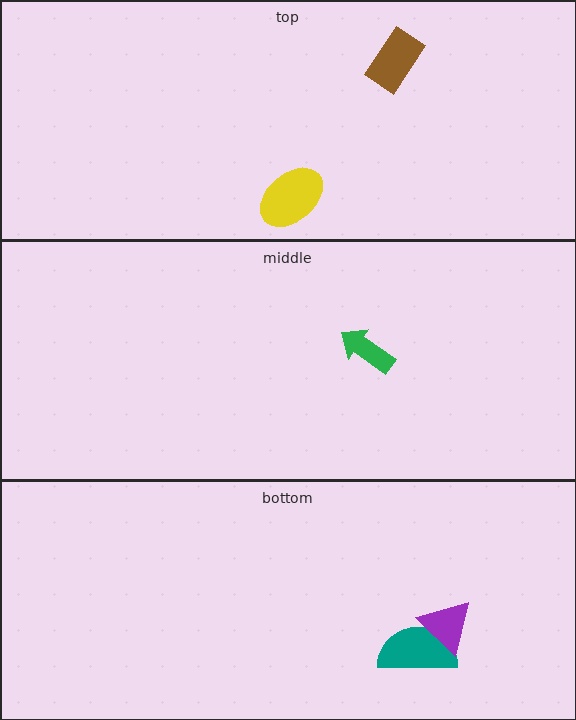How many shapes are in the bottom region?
2.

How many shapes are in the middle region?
1.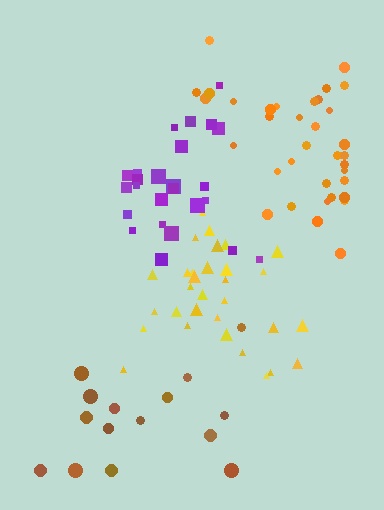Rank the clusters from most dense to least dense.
yellow, purple, orange, brown.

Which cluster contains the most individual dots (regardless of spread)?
Orange (35).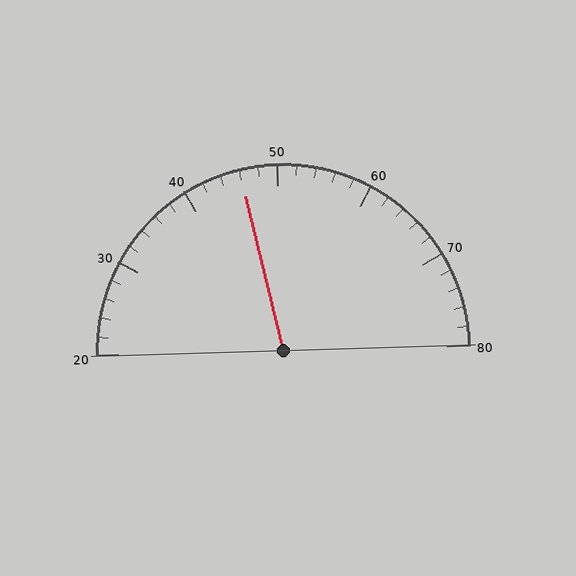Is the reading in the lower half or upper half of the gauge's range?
The reading is in the lower half of the range (20 to 80).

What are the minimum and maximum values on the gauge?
The gauge ranges from 20 to 80.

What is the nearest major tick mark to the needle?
The nearest major tick mark is 50.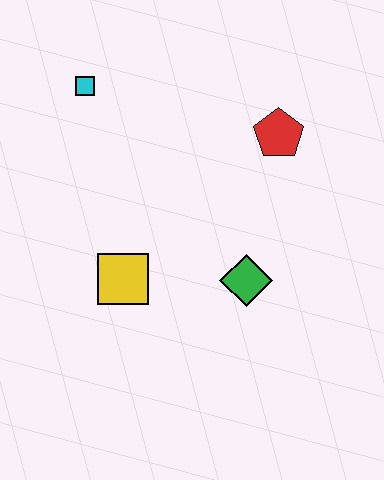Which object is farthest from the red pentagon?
The yellow square is farthest from the red pentagon.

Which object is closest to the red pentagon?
The green diamond is closest to the red pentagon.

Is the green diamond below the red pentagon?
Yes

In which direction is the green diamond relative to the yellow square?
The green diamond is to the right of the yellow square.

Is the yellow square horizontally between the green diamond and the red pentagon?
No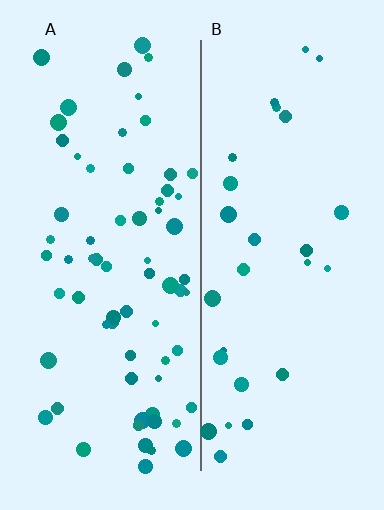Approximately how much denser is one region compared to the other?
Approximately 2.4× — region A over region B.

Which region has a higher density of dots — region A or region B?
A (the left).